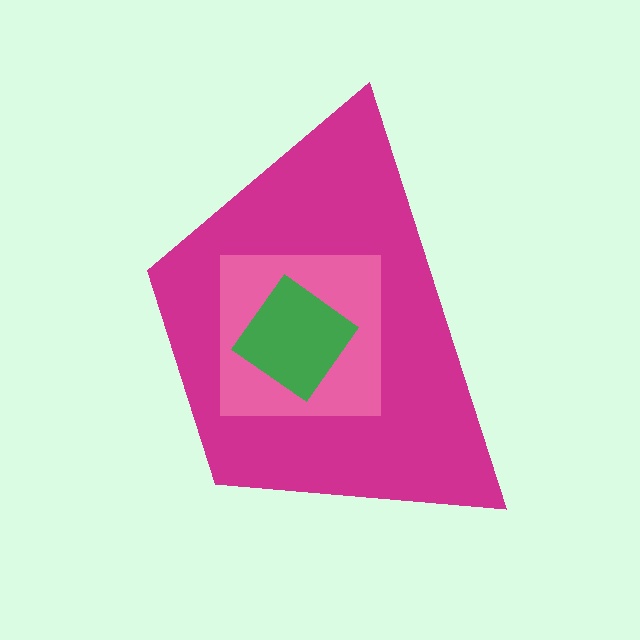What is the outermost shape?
The magenta trapezoid.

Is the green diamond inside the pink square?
Yes.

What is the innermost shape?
The green diamond.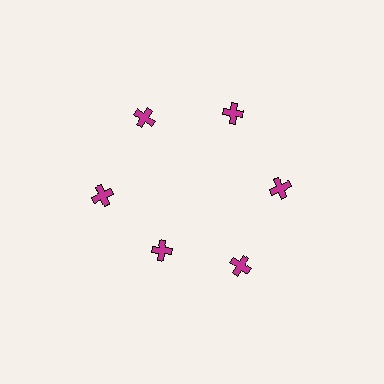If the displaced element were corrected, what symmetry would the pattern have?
It would have 6-fold rotational symmetry — the pattern would map onto itself every 60 degrees.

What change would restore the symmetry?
The symmetry would be restored by moving it outward, back onto the ring so that all 6 crosses sit at equal angles and equal distance from the center.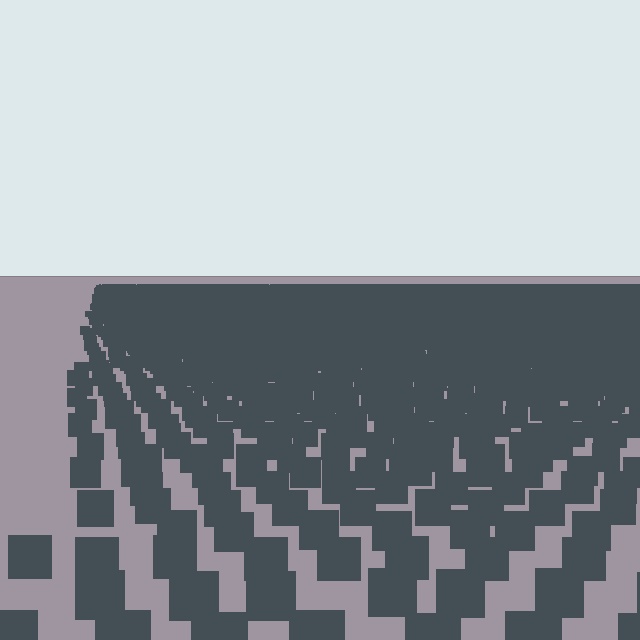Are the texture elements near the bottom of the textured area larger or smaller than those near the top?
Larger. Near the bottom, elements are closer to the viewer and appear at a bigger on-screen size.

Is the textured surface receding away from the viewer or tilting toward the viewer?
The surface is receding away from the viewer. Texture elements get smaller and denser toward the top.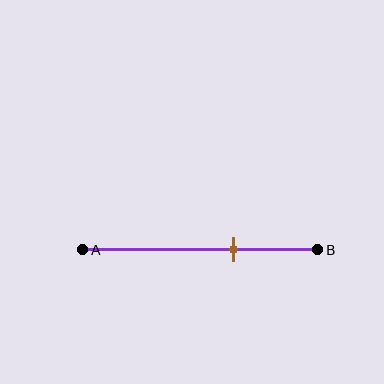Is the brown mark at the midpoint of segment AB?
No, the mark is at about 65% from A, not at the 50% midpoint.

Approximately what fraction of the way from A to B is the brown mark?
The brown mark is approximately 65% of the way from A to B.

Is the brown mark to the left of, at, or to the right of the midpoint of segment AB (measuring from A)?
The brown mark is to the right of the midpoint of segment AB.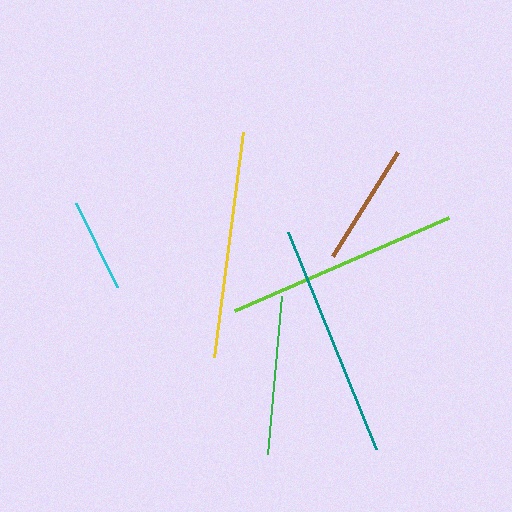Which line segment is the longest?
The teal line is the longest at approximately 234 pixels.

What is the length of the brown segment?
The brown segment is approximately 123 pixels long.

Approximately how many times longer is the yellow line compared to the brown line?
The yellow line is approximately 1.8 times the length of the brown line.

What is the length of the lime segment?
The lime segment is approximately 233 pixels long.